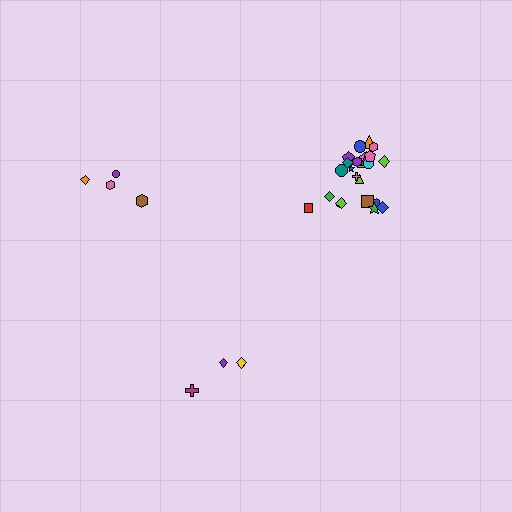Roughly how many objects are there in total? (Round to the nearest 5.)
Roughly 35 objects in total.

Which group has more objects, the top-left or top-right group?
The top-right group.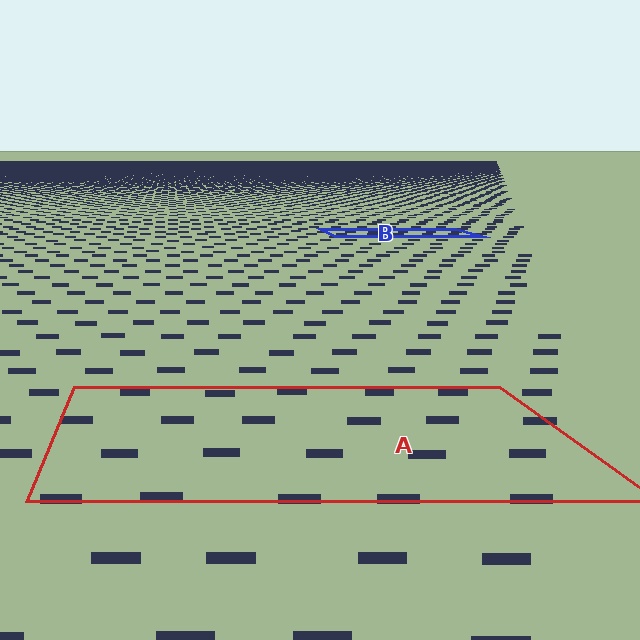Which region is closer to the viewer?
Region A is closer. The texture elements there are larger and more spread out.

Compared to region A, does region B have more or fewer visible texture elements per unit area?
Region B has more texture elements per unit area — they are packed more densely because it is farther away.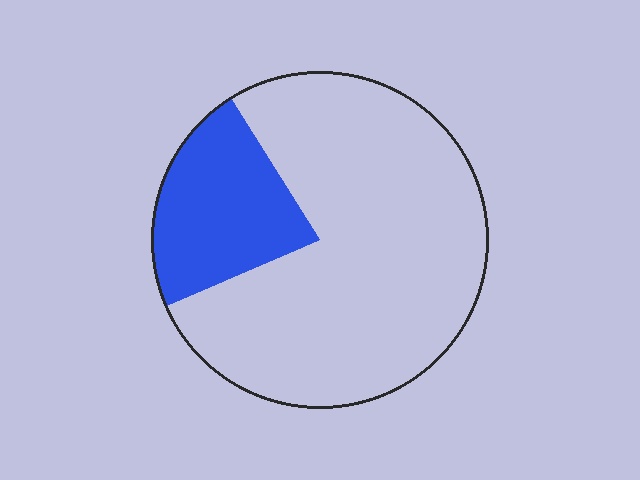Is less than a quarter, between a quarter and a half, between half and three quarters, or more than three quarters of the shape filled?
Less than a quarter.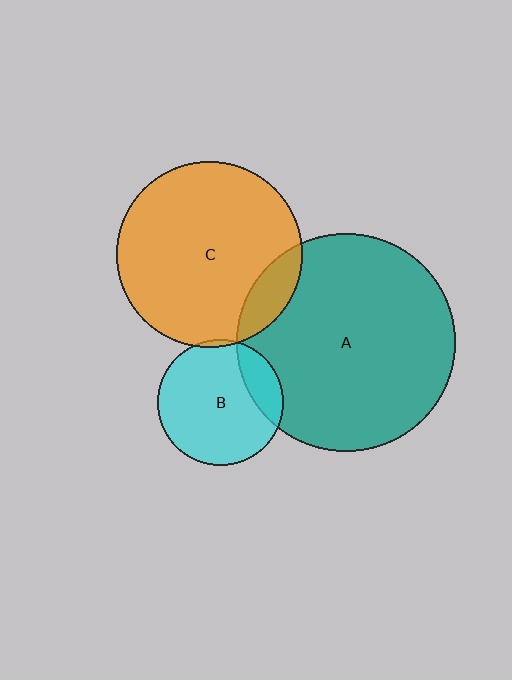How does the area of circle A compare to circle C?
Approximately 1.4 times.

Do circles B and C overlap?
Yes.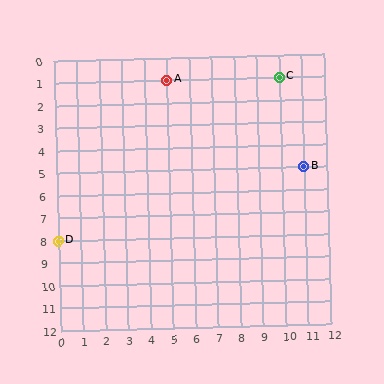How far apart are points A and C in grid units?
Points A and C are 5 columns apart.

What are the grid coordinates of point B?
Point B is at grid coordinates (11, 5).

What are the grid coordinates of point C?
Point C is at grid coordinates (10, 1).